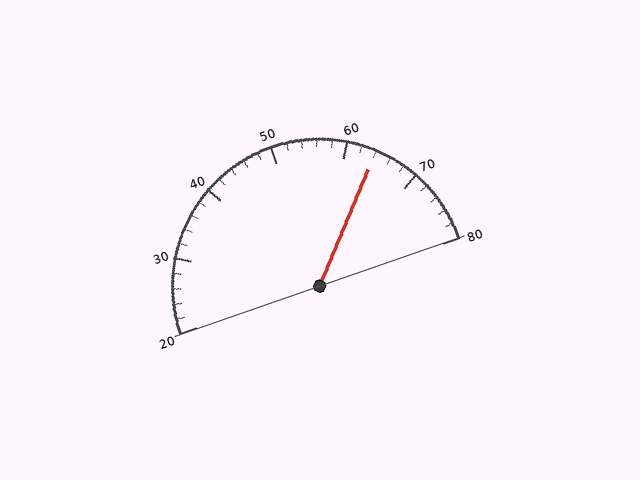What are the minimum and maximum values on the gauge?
The gauge ranges from 20 to 80.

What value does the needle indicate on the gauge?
The needle indicates approximately 64.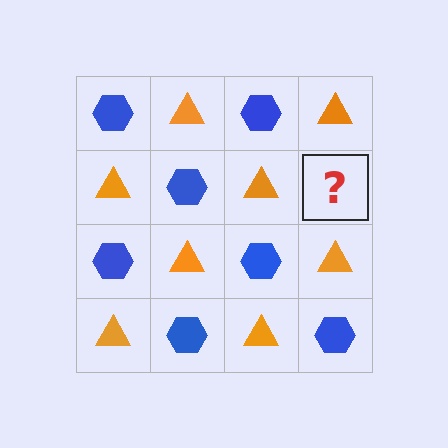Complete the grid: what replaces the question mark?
The question mark should be replaced with a blue hexagon.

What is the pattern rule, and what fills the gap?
The rule is that it alternates blue hexagon and orange triangle in a checkerboard pattern. The gap should be filled with a blue hexagon.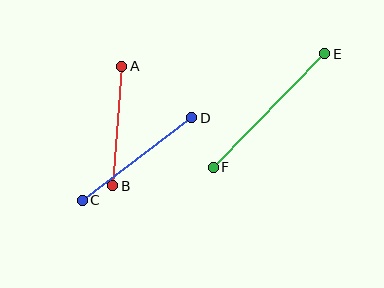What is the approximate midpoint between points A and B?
The midpoint is at approximately (117, 126) pixels.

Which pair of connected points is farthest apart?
Points E and F are farthest apart.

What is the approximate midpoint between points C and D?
The midpoint is at approximately (137, 159) pixels.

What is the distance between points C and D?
The distance is approximately 137 pixels.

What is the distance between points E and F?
The distance is approximately 159 pixels.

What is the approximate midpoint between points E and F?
The midpoint is at approximately (269, 110) pixels.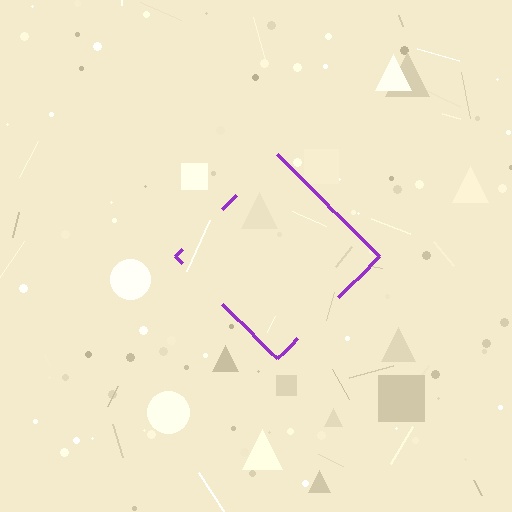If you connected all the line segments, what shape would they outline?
They would outline a diamond.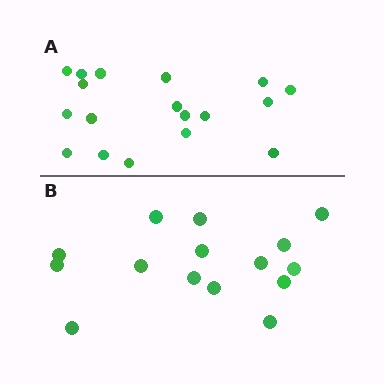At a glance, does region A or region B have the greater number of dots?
Region A (the top region) has more dots.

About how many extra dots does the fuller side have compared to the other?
Region A has just a few more — roughly 2 or 3 more dots than region B.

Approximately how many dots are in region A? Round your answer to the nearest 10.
About 20 dots. (The exact count is 18, which rounds to 20.)